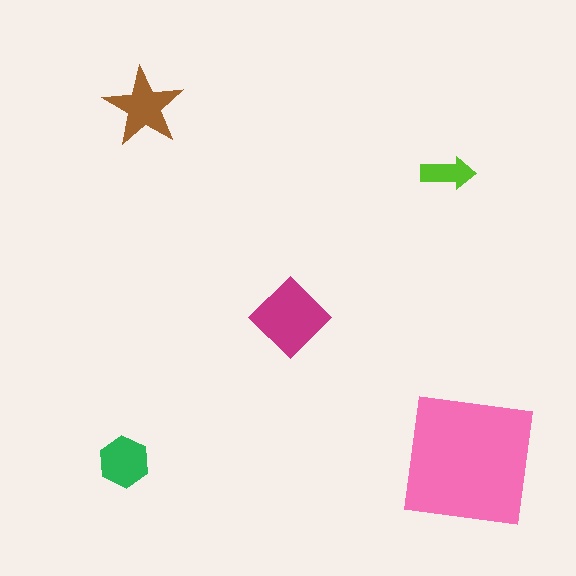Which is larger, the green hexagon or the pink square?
The pink square.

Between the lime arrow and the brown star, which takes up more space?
The brown star.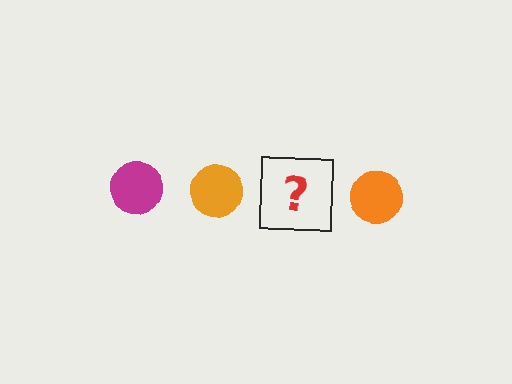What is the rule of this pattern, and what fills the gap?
The rule is that the pattern cycles through magenta, orange circles. The gap should be filled with a magenta circle.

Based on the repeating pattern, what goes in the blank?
The blank should be a magenta circle.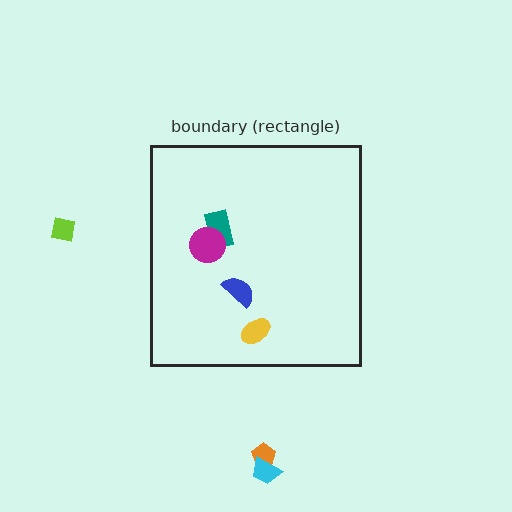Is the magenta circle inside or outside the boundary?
Inside.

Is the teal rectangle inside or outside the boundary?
Inside.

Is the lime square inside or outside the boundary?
Outside.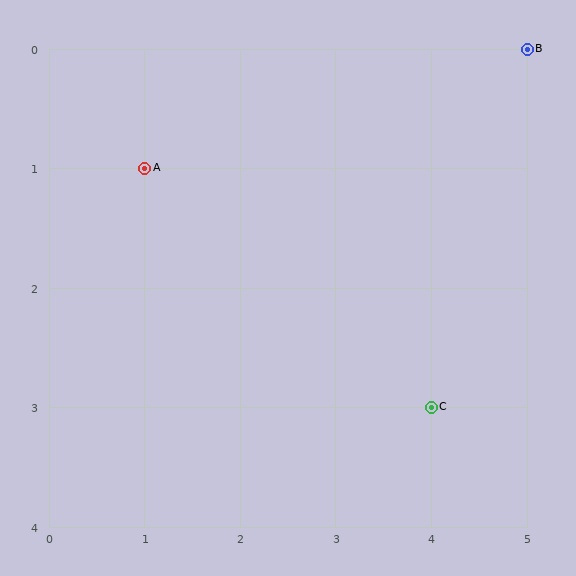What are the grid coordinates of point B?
Point B is at grid coordinates (5, 0).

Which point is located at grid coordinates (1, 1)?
Point A is at (1, 1).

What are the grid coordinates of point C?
Point C is at grid coordinates (4, 3).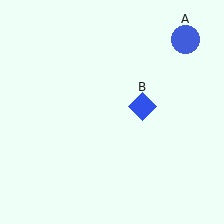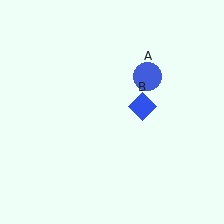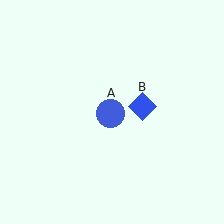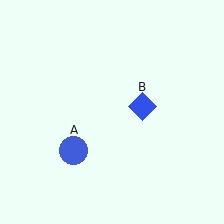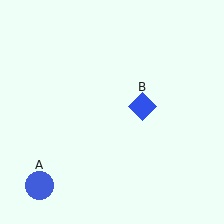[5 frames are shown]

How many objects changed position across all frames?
1 object changed position: blue circle (object A).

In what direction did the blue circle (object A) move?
The blue circle (object A) moved down and to the left.